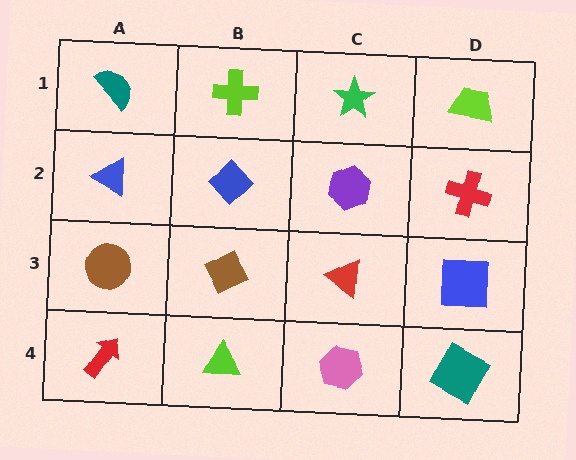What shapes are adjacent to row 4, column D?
A blue square (row 3, column D), a pink hexagon (row 4, column C).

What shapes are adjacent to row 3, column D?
A red cross (row 2, column D), a teal square (row 4, column D), a red triangle (row 3, column C).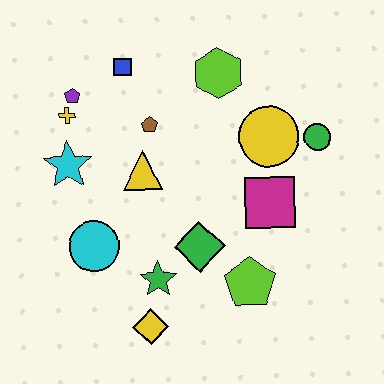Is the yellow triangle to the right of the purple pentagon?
Yes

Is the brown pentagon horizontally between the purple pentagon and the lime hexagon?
Yes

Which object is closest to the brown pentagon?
The yellow triangle is closest to the brown pentagon.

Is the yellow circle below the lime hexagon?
Yes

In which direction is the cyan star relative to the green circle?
The cyan star is to the left of the green circle.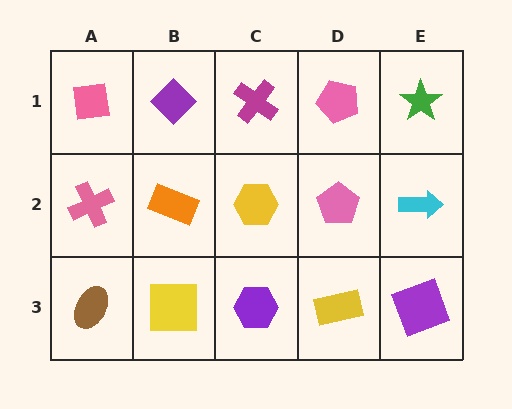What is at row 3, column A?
A brown ellipse.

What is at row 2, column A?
A pink cross.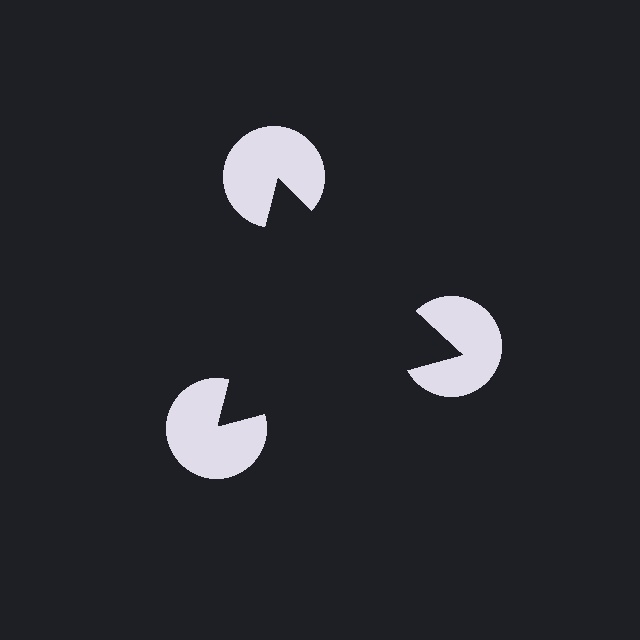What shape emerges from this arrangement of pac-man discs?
An illusory triangle — its edges are inferred from the aligned wedge cuts in the pac-man discs, not physically drawn.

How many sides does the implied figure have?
3 sides.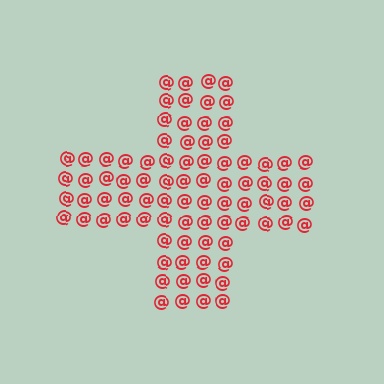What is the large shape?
The large shape is a cross.